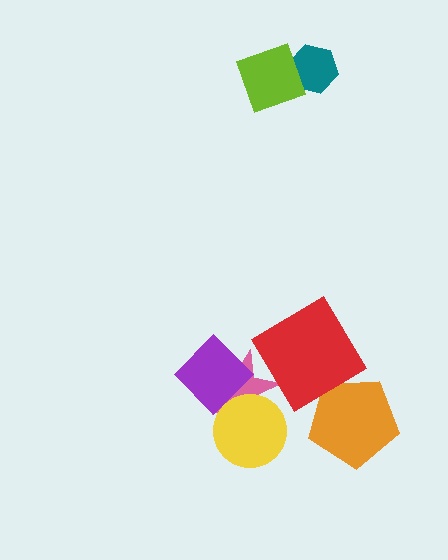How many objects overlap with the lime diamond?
1 object overlaps with the lime diamond.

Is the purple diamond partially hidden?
Yes, it is partially covered by another shape.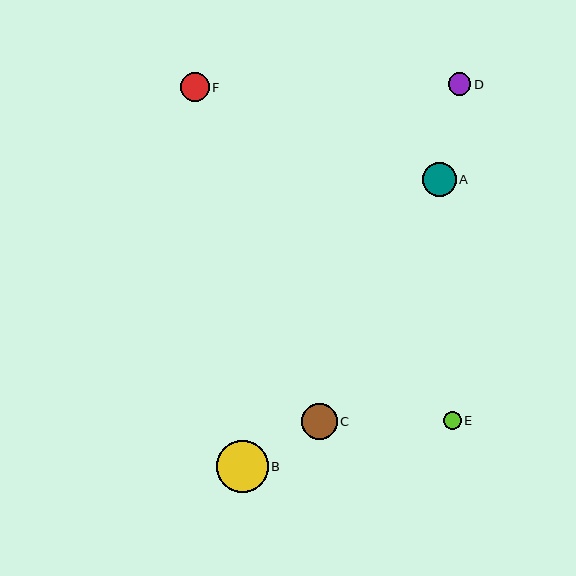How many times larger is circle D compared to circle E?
Circle D is approximately 1.3 times the size of circle E.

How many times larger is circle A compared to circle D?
Circle A is approximately 1.5 times the size of circle D.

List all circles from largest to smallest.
From largest to smallest: B, C, A, F, D, E.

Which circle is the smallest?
Circle E is the smallest with a size of approximately 18 pixels.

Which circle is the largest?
Circle B is the largest with a size of approximately 52 pixels.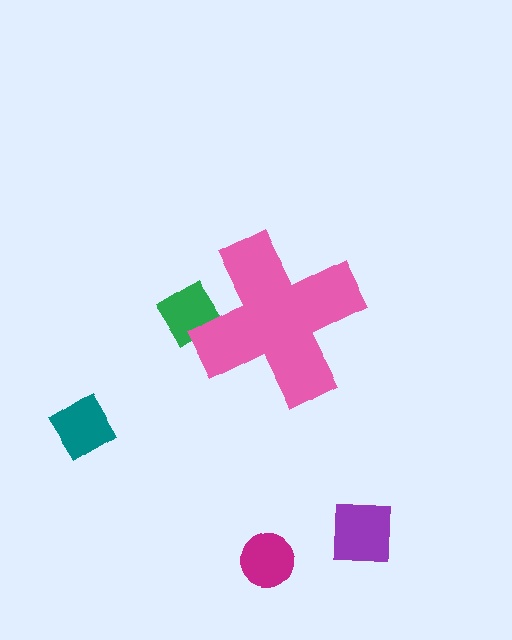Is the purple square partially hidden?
No, the purple square is fully visible.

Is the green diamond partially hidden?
Yes, the green diamond is partially hidden behind the pink cross.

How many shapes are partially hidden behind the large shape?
1 shape is partially hidden.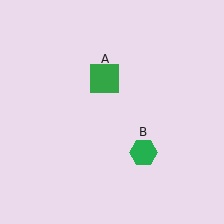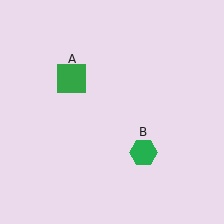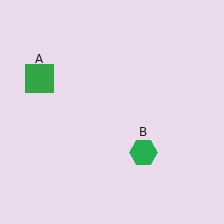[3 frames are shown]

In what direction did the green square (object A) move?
The green square (object A) moved left.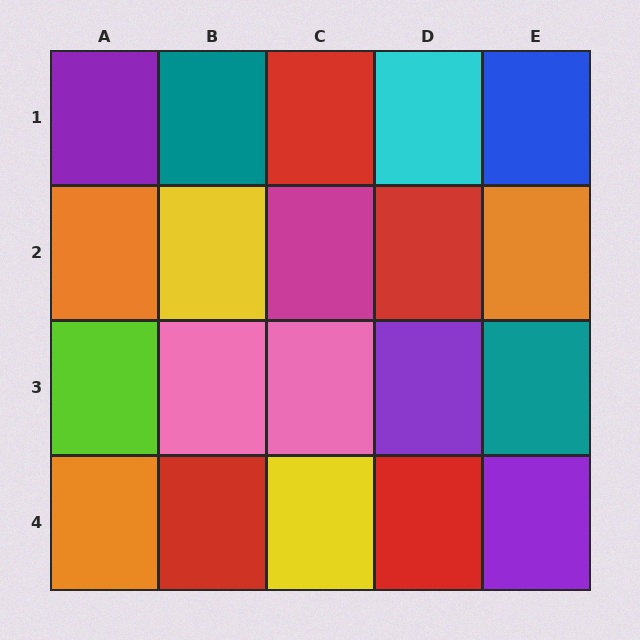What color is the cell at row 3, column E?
Teal.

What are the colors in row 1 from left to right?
Purple, teal, red, cyan, blue.